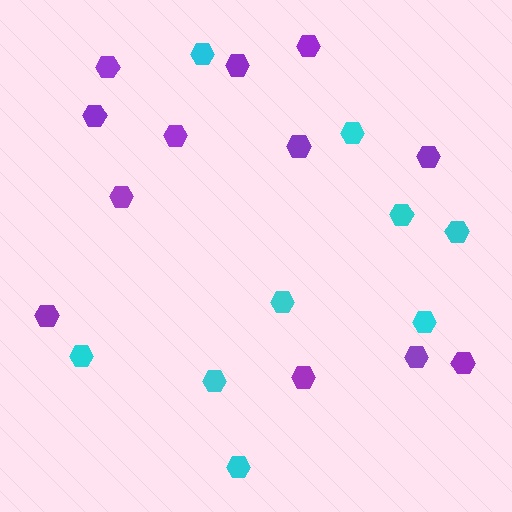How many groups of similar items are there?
There are 2 groups: one group of purple hexagons (12) and one group of cyan hexagons (9).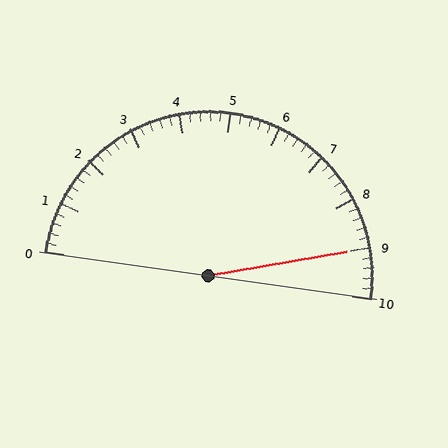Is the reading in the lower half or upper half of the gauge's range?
The reading is in the upper half of the range (0 to 10).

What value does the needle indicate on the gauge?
The needle indicates approximately 9.0.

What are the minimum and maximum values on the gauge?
The gauge ranges from 0 to 10.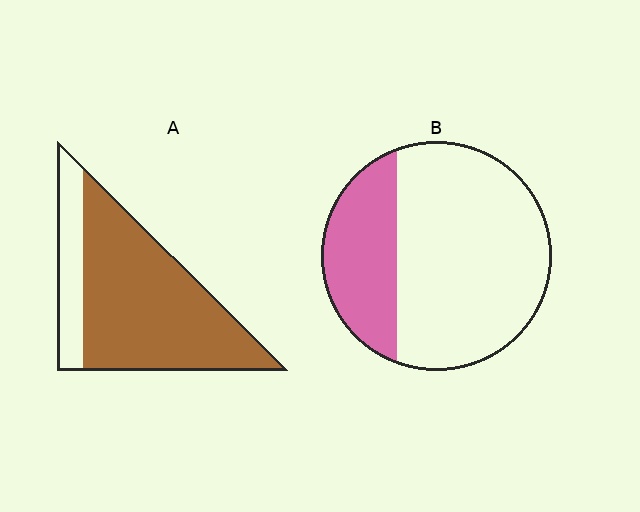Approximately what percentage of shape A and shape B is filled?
A is approximately 80% and B is approximately 30%.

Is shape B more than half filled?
No.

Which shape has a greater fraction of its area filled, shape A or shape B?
Shape A.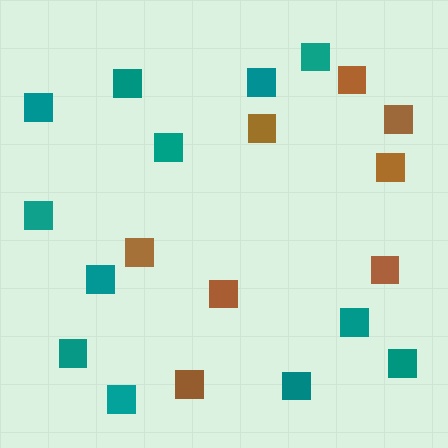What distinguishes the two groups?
There are 2 groups: one group of teal squares (12) and one group of brown squares (8).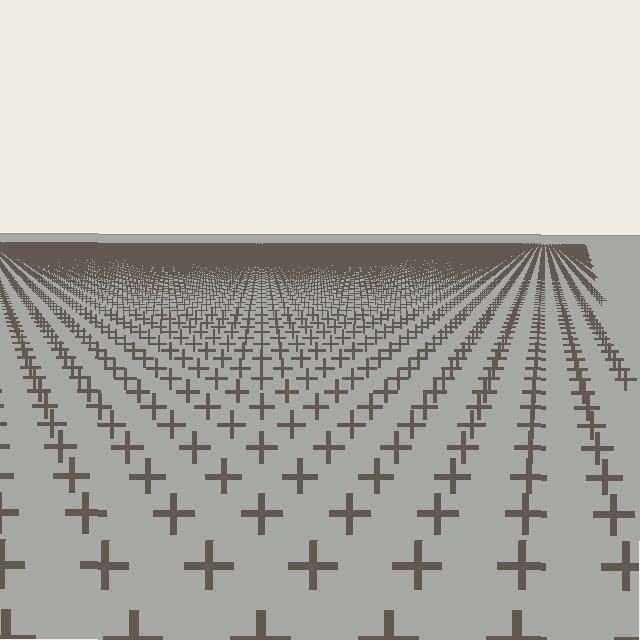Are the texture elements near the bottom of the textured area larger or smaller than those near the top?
Larger. Near the bottom, elements are closer to the viewer and appear at a bigger on-screen size.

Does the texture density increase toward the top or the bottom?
Density increases toward the top.